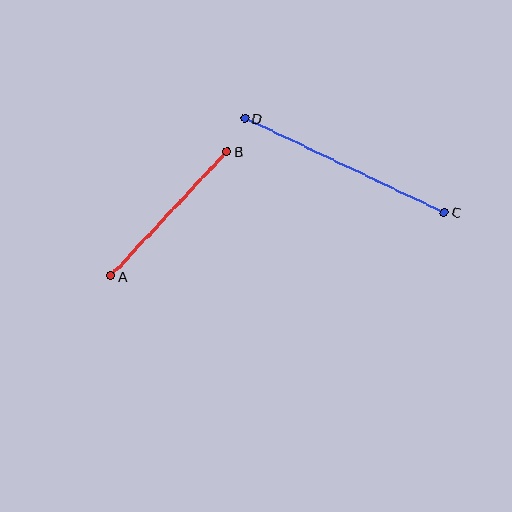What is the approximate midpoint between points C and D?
The midpoint is at approximately (344, 165) pixels.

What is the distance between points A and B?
The distance is approximately 170 pixels.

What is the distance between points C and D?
The distance is approximately 221 pixels.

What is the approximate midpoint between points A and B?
The midpoint is at approximately (169, 214) pixels.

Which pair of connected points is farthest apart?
Points C and D are farthest apart.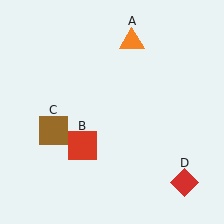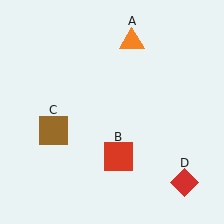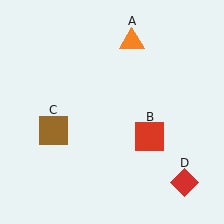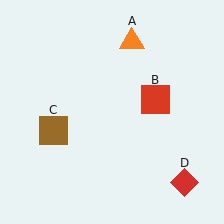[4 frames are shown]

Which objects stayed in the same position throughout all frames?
Orange triangle (object A) and brown square (object C) and red diamond (object D) remained stationary.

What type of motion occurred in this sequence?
The red square (object B) rotated counterclockwise around the center of the scene.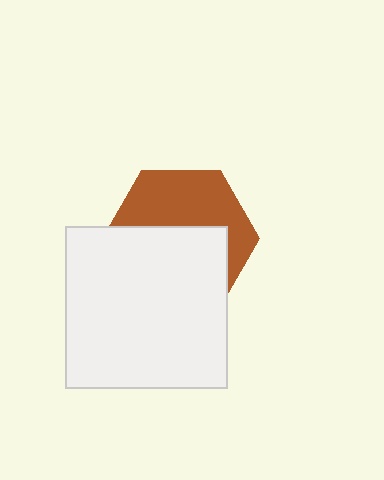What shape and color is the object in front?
The object in front is a white square.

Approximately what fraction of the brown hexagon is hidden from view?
Roughly 54% of the brown hexagon is hidden behind the white square.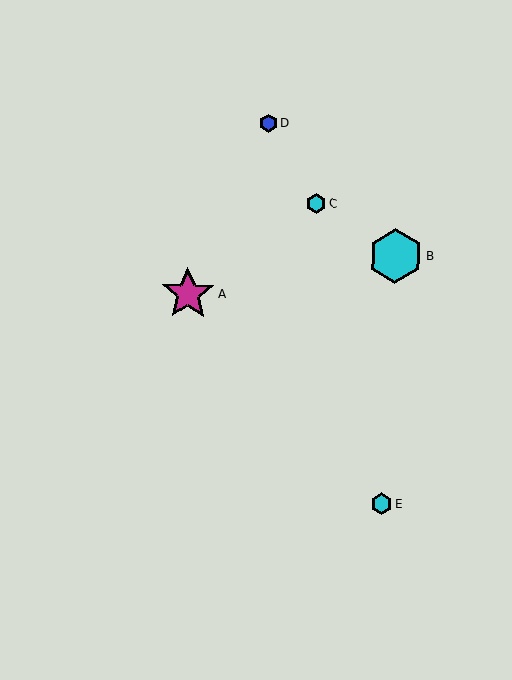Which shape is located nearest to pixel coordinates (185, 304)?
The magenta star (labeled A) at (188, 294) is nearest to that location.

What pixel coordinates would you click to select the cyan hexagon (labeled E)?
Click at (382, 504) to select the cyan hexagon E.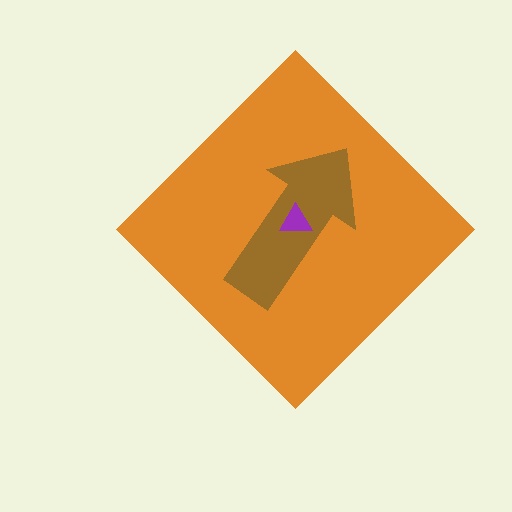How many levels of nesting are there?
3.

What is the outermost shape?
The orange diamond.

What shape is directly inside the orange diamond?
The brown arrow.